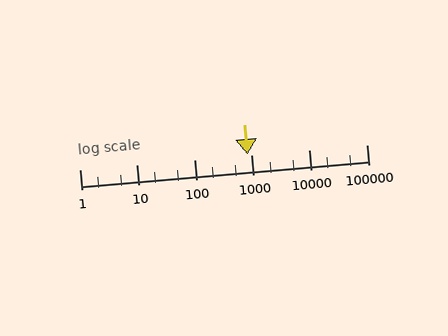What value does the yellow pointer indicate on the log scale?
The pointer indicates approximately 830.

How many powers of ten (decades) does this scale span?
The scale spans 5 decades, from 1 to 100000.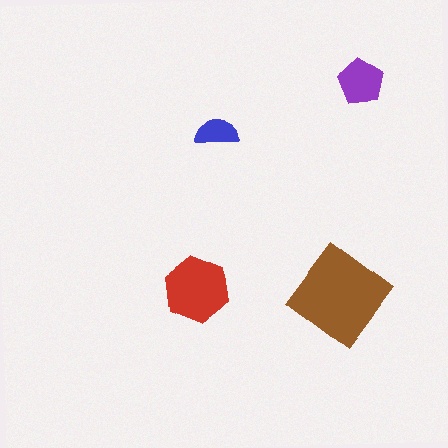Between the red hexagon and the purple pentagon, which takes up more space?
The red hexagon.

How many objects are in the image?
There are 4 objects in the image.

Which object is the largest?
The brown diamond.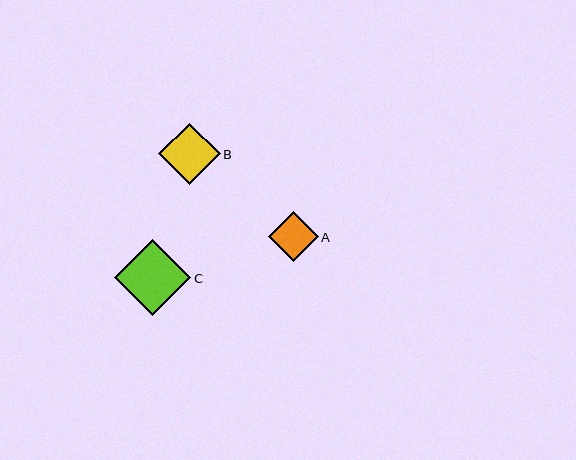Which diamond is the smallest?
Diamond A is the smallest with a size of approximately 50 pixels.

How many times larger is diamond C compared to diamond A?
Diamond C is approximately 1.5 times the size of diamond A.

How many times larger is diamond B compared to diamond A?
Diamond B is approximately 1.2 times the size of diamond A.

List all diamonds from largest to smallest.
From largest to smallest: C, B, A.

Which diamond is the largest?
Diamond C is the largest with a size of approximately 76 pixels.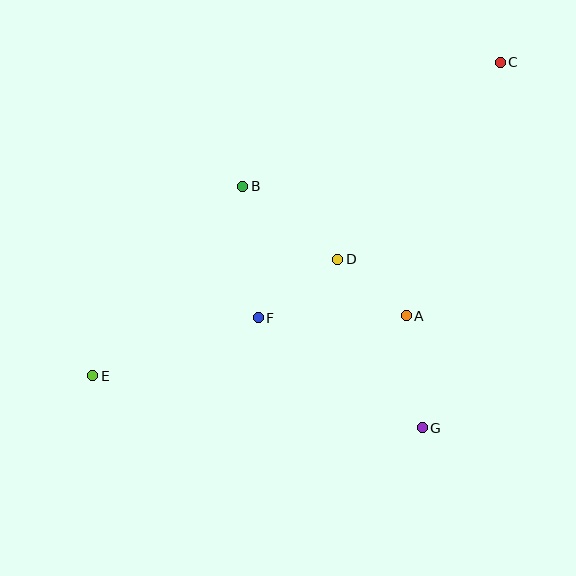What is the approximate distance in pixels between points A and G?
The distance between A and G is approximately 113 pixels.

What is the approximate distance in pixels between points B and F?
The distance between B and F is approximately 132 pixels.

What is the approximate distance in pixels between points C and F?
The distance between C and F is approximately 352 pixels.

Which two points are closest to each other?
Points A and D are closest to each other.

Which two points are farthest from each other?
Points C and E are farthest from each other.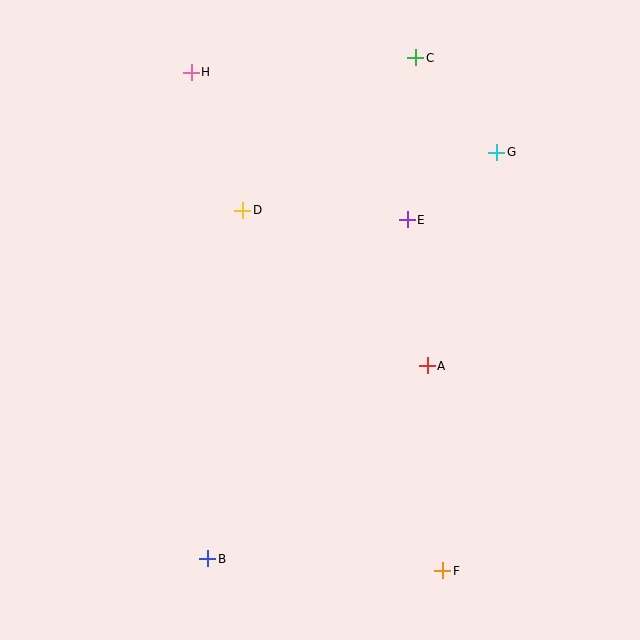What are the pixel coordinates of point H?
Point H is at (191, 72).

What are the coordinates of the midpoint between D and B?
The midpoint between D and B is at (225, 385).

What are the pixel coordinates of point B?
Point B is at (208, 559).